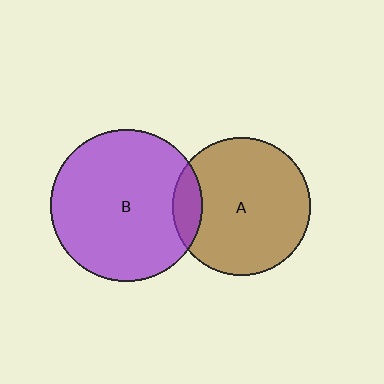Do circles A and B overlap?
Yes.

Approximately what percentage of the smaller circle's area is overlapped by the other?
Approximately 10%.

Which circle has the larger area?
Circle B (purple).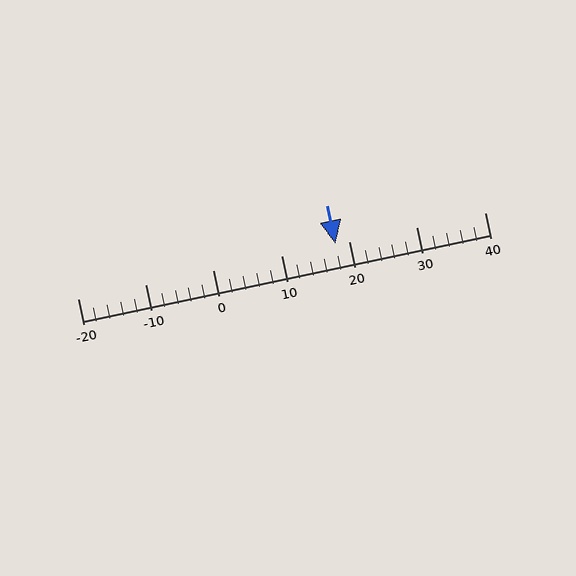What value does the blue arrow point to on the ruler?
The blue arrow points to approximately 18.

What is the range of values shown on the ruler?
The ruler shows values from -20 to 40.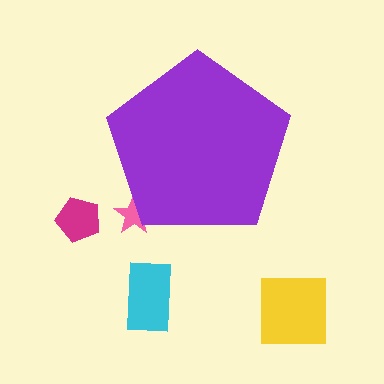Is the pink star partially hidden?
Yes, the pink star is partially hidden behind the purple pentagon.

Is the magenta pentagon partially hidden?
No, the magenta pentagon is fully visible.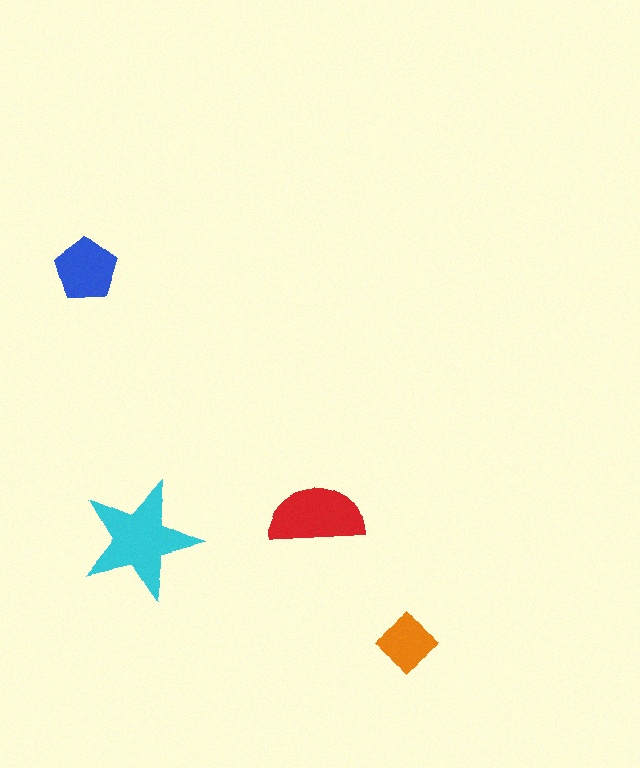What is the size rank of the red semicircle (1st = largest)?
2nd.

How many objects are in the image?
There are 4 objects in the image.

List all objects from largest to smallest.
The cyan star, the red semicircle, the blue pentagon, the orange diamond.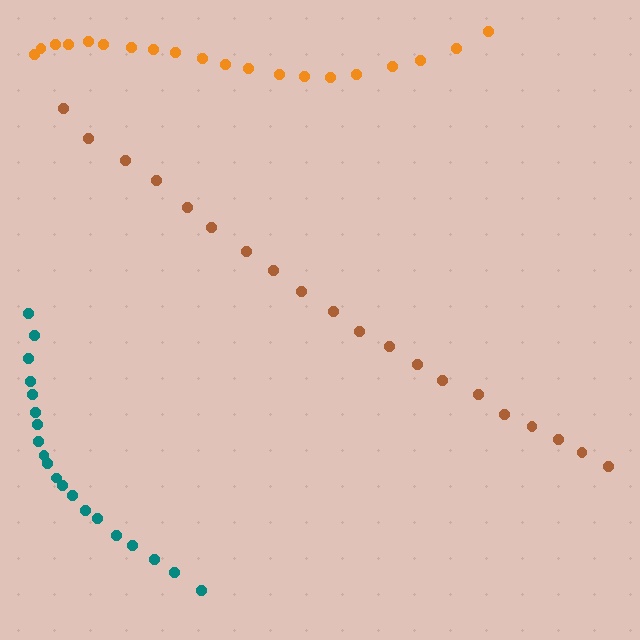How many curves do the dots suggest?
There are 3 distinct paths.